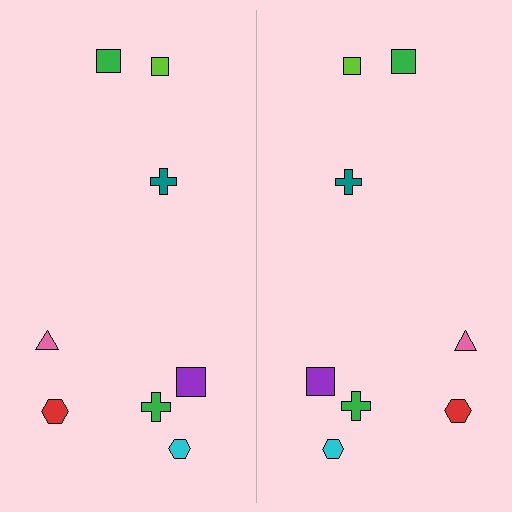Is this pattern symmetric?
Yes, this pattern has bilateral (reflection) symmetry.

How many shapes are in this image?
There are 16 shapes in this image.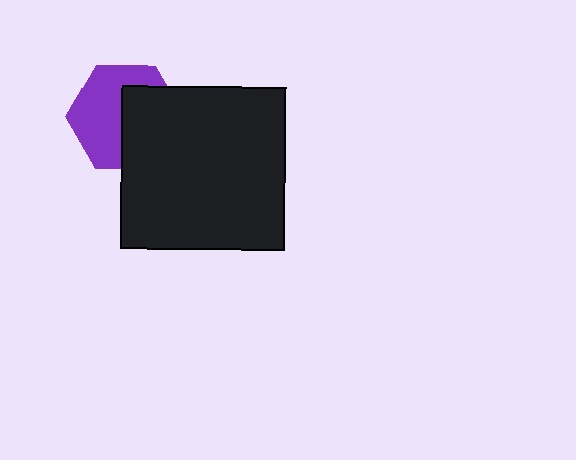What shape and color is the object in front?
The object in front is a black square.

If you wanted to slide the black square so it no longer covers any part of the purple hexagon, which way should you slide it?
Slide it right — that is the most direct way to separate the two shapes.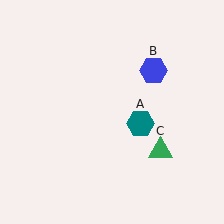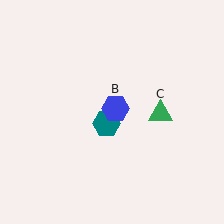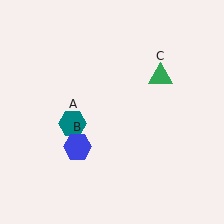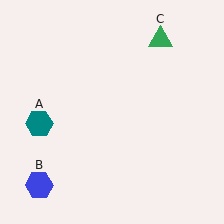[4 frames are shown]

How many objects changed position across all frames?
3 objects changed position: teal hexagon (object A), blue hexagon (object B), green triangle (object C).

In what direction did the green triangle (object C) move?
The green triangle (object C) moved up.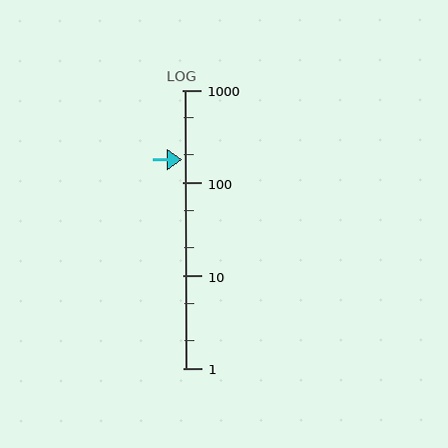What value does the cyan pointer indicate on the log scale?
The pointer indicates approximately 180.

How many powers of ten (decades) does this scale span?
The scale spans 3 decades, from 1 to 1000.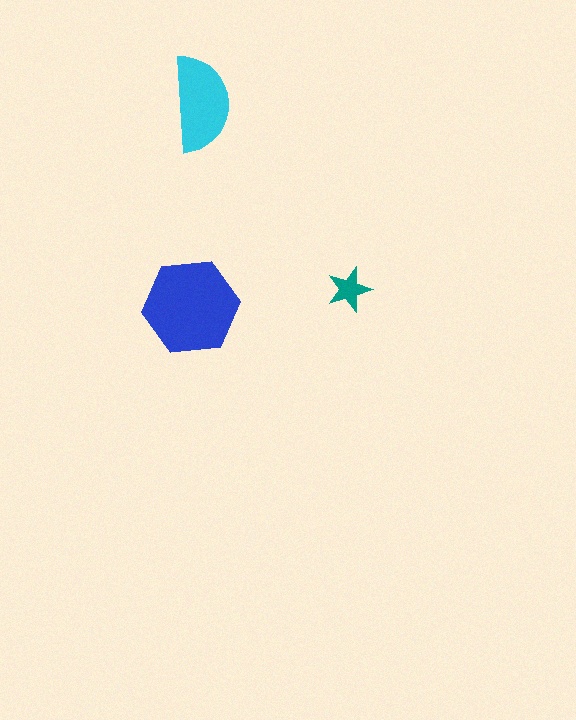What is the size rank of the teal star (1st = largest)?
3rd.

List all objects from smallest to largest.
The teal star, the cyan semicircle, the blue hexagon.